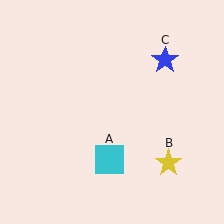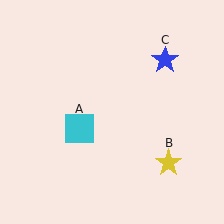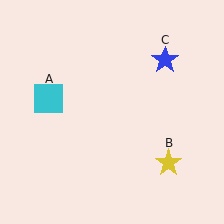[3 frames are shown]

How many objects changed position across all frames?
1 object changed position: cyan square (object A).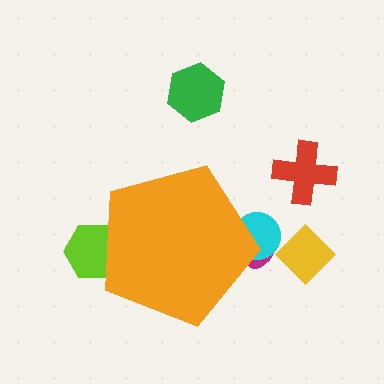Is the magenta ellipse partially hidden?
Yes, the magenta ellipse is partially hidden behind the orange pentagon.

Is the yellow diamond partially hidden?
No, the yellow diamond is fully visible.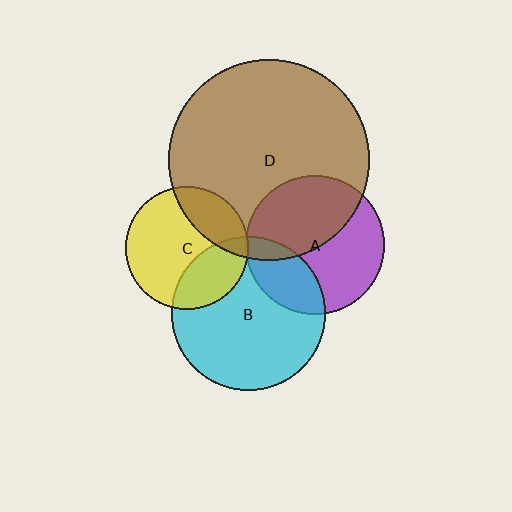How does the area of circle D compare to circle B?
Approximately 1.7 times.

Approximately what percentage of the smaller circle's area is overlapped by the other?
Approximately 45%.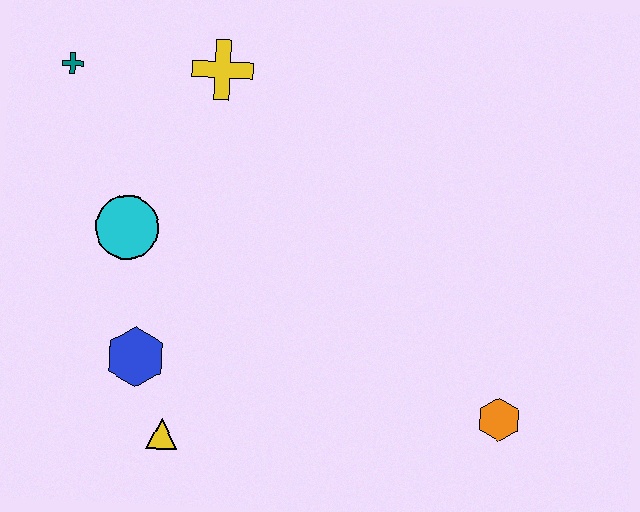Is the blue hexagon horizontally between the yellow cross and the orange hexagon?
No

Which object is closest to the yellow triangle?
The blue hexagon is closest to the yellow triangle.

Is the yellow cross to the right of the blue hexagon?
Yes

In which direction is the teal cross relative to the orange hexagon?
The teal cross is to the left of the orange hexagon.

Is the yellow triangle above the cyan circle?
No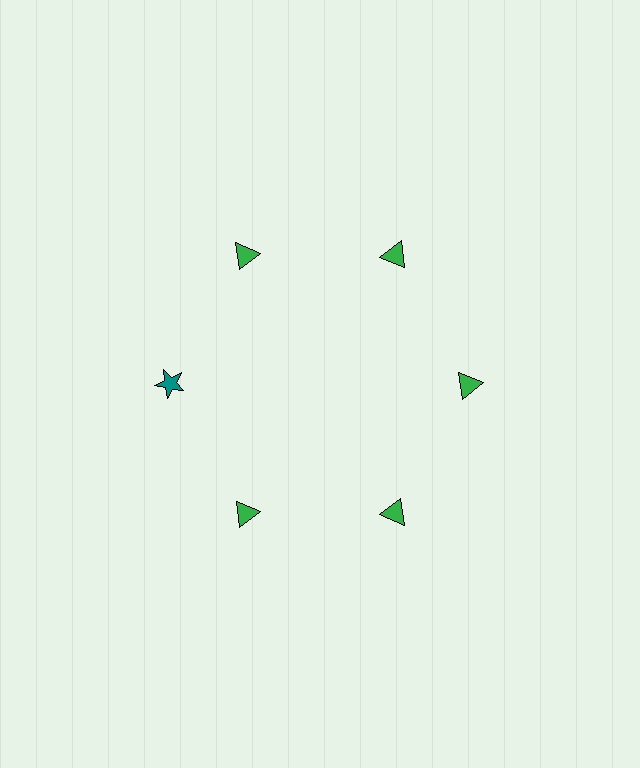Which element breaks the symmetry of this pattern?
The teal star at roughly the 9 o'clock position breaks the symmetry. All other shapes are green triangles.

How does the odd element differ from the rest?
It differs in both color (teal instead of green) and shape (star instead of triangle).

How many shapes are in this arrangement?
There are 6 shapes arranged in a ring pattern.